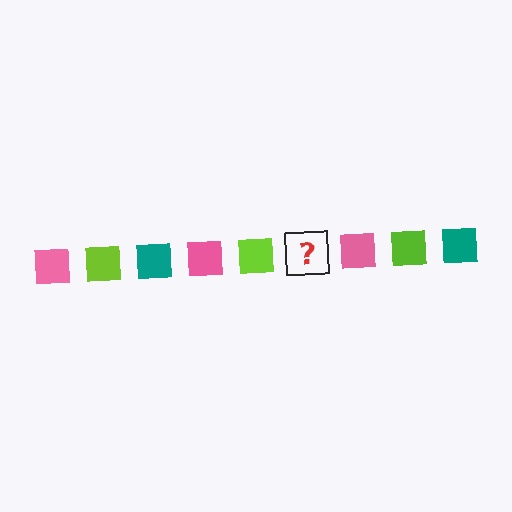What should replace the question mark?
The question mark should be replaced with a teal square.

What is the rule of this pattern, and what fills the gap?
The rule is that the pattern cycles through pink, lime, teal squares. The gap should be filled with a teal square.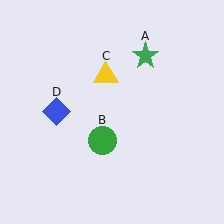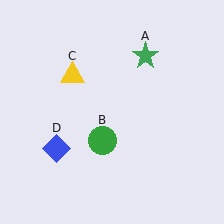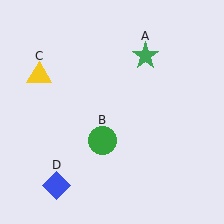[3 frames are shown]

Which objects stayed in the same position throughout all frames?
Green star (object A) and green circle (object B) remained stationary.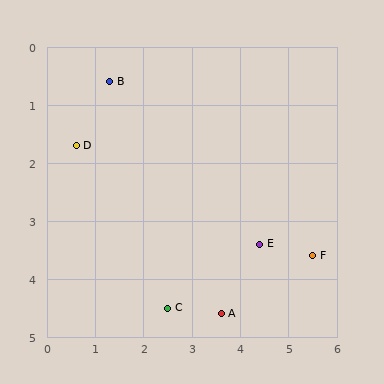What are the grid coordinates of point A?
Point A is at approximately (3.6, 4.6).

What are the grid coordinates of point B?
Point B is at approximately (1.3, 0.6).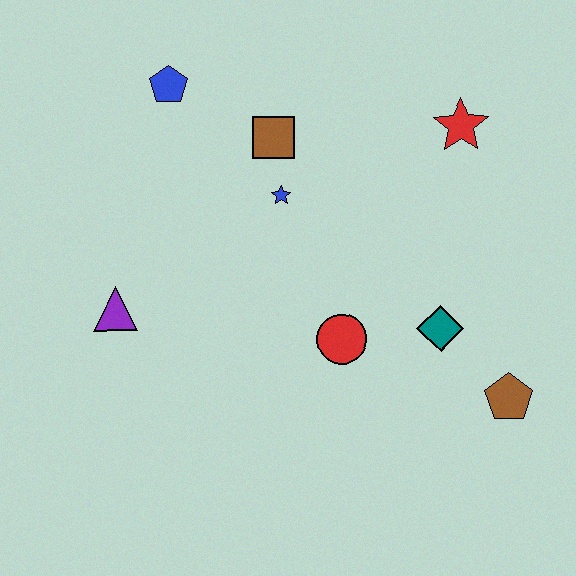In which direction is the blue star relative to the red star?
The blue star is to the left of the red star.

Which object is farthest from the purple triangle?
The brown pentagon is farthest from the purple triangle.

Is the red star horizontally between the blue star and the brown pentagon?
Yes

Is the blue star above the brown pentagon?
Yes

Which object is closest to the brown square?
The blue star is closest to the brown square.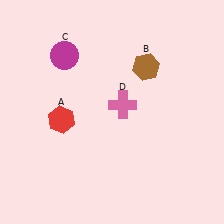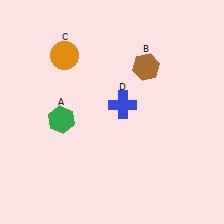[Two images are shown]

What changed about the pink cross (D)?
In Image 1, D is pink. In Image 2, it changed to blue.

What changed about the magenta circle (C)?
In Image 1, C is magenta. In Image 2, it changed to orange.